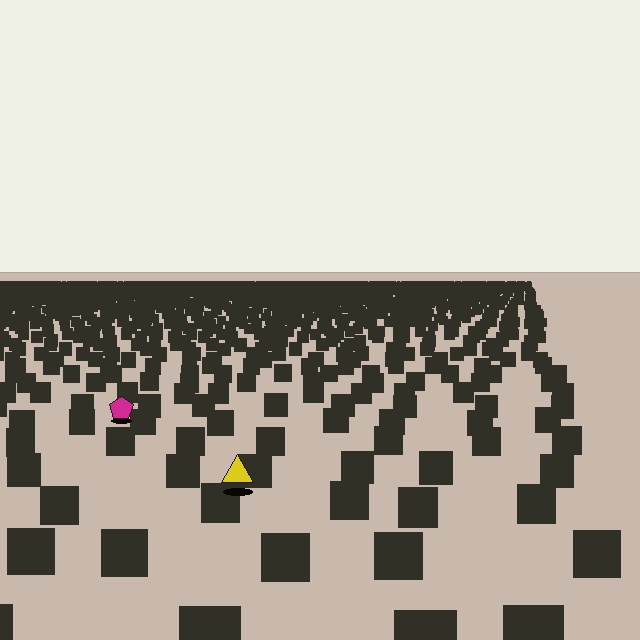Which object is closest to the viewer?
The yellow triangle is closest. The texture marks near it are larger and more spread out.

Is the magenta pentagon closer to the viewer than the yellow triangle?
No. The yellow triangle is closer — you can tell from the texture gradient: the ground texture is coarser near it.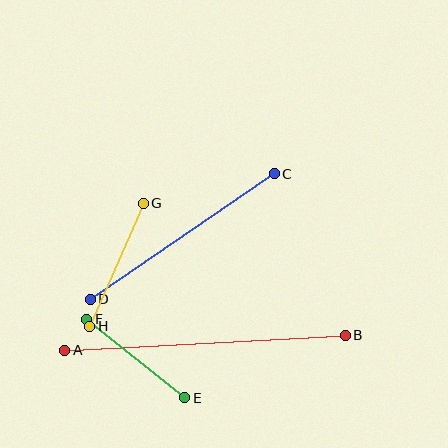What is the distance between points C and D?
The distance is approximately 223 pixels.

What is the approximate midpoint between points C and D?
The midpoint is at approximately (182, 236) pixels.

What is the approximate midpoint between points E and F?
The midpoint is at approximately (136, 359) pixels.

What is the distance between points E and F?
The distance is approximately 125 pixels.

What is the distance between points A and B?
The distance is approximately 281 pixels.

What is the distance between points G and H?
The distance is approximately 134 pixels.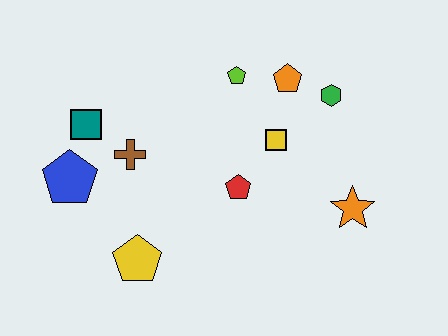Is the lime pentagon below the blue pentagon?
No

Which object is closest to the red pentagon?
The yellow square is closest to the red pentagon.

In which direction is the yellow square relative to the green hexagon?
The yellow square is to the left of the green hexagon.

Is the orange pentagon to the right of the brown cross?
Yes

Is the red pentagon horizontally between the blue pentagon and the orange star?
Yes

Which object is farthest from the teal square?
The orange star is farthest from the teal square.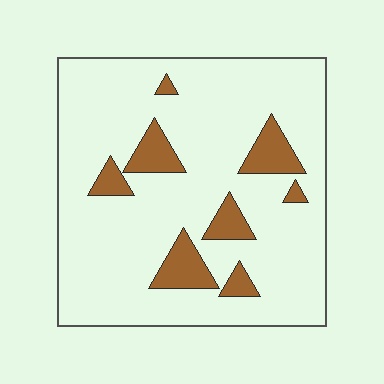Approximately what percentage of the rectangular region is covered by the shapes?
Approximately 15%.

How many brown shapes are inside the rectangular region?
8.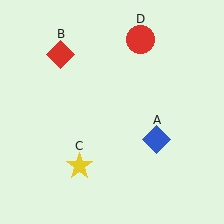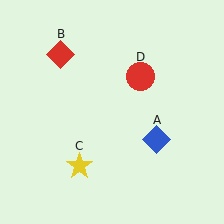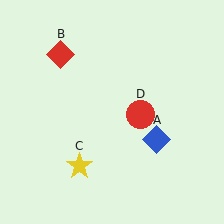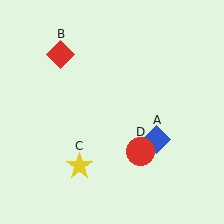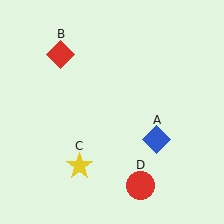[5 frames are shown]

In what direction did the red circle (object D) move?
The red circle (object D) moved down.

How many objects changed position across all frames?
1 object changed position: red circle (object D).